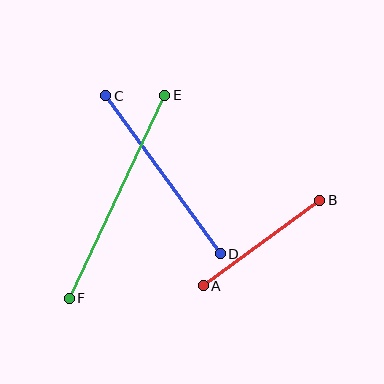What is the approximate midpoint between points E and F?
The midpoint is at approximately (117, 197) pixels.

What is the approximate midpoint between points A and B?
The midpoint is at approximately (262, 243) pixels.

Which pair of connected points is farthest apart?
Points E and F are farthest apart.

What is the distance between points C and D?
The distance is approximately 195 pixels.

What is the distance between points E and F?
The distance is approximately 225 pixels.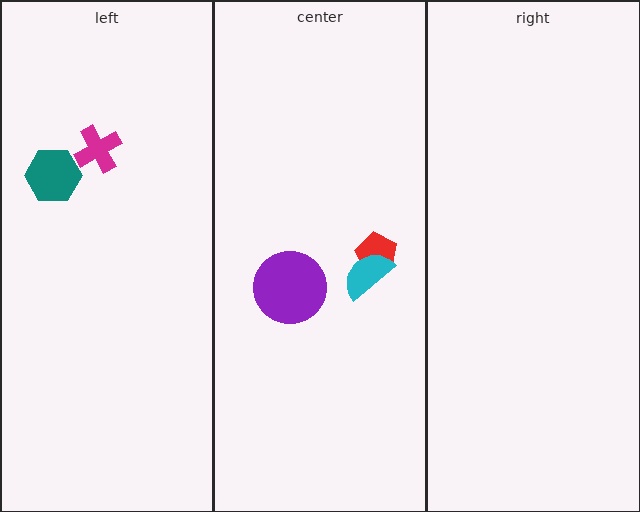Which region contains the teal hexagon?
The left region.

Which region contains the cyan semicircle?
The center region.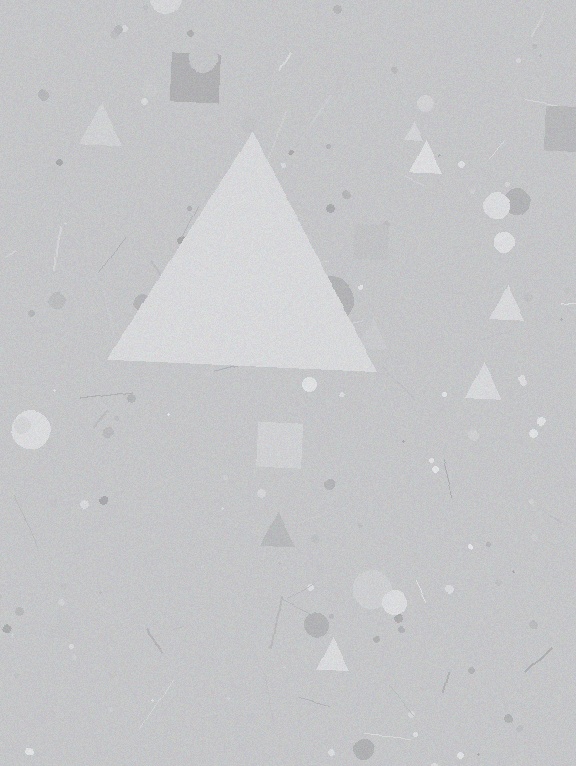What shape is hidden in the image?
A triangle is hidden in the image.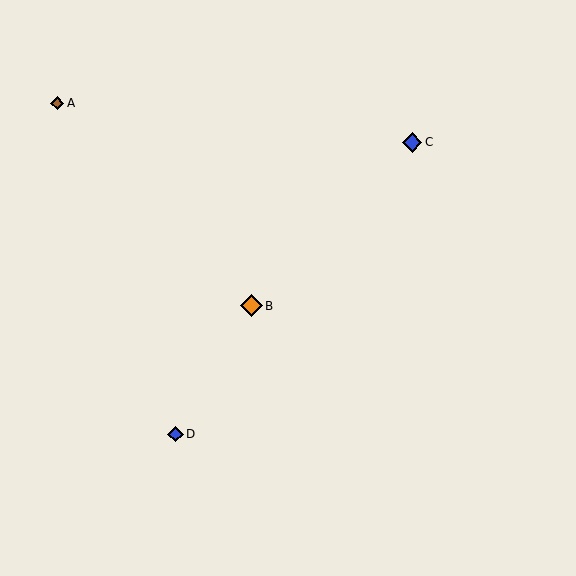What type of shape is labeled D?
Shape D is a blue diamond.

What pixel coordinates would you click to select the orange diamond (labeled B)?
Click at (252, 306) to select the orange diamond B.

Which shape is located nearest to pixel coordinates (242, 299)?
The orange diamond (labeled B) at (252, 306) is nearest to that location.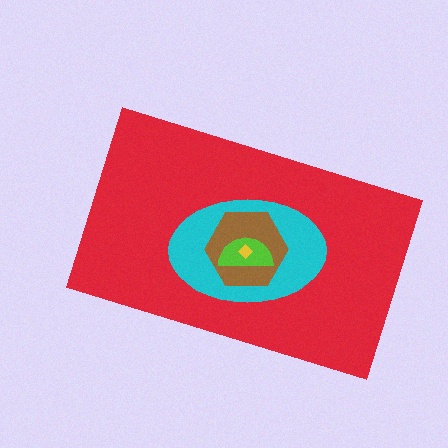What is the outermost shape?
The red rectangle.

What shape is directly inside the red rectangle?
The cyan ellipse.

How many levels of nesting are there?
5.